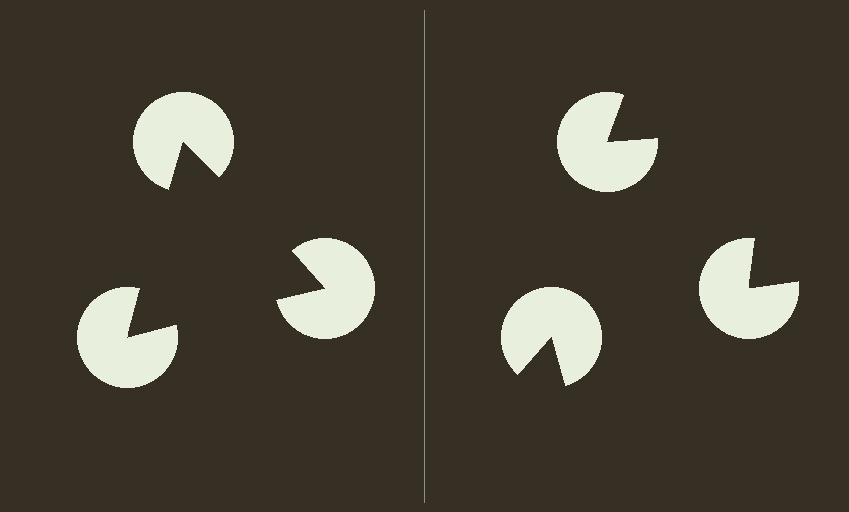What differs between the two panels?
The pac-man discs are positioned identically on both sides; only the wedge orientations differ. On the left they align to a triangle; on the right they are misaligned.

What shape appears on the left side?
An illusory triangle.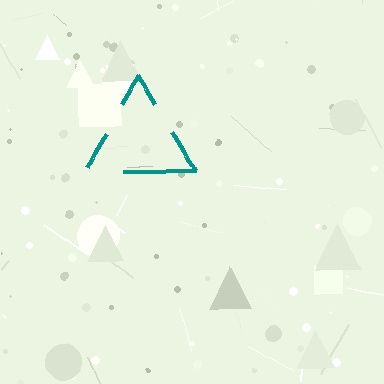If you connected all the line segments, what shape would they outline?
They would outline a triangle.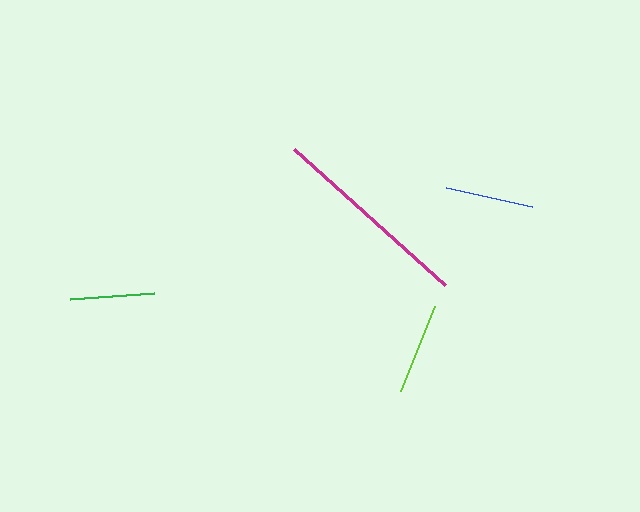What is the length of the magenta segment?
The magenta segment is approximately 204 pixels long.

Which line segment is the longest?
The magenta line is the longest at approximately 204 pixels.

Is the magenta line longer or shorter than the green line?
The magenta line is longer than the green line.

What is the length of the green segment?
The green segment is approximately 85 pixels long.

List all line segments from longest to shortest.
From longest to shortest: magenta, lime, blue, green.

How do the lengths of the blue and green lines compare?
The blue and green lines are approximately the same length.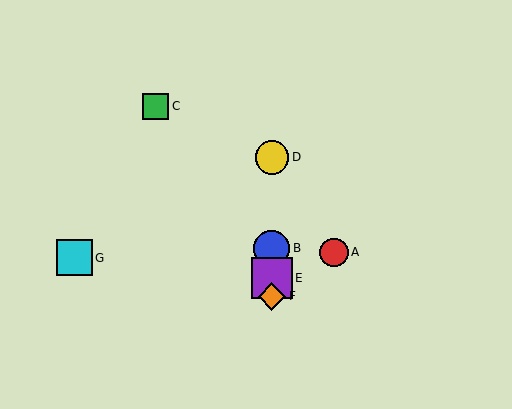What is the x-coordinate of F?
Object F is at x≈272.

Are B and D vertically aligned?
Yes, both are at x≈272.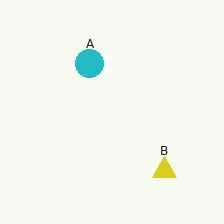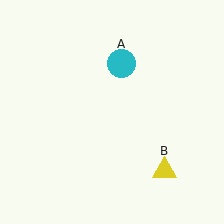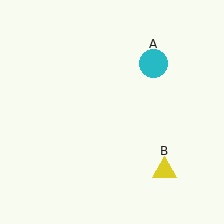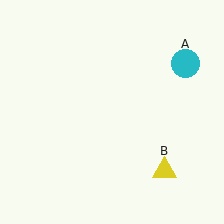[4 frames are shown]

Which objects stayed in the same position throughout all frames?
Yellow triangle (object B) remained stationary.